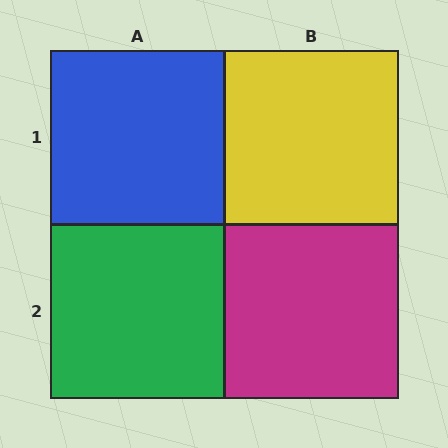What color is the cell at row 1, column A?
Blue.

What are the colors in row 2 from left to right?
Green, magenta.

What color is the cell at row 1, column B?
Yellow.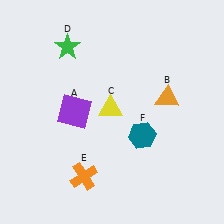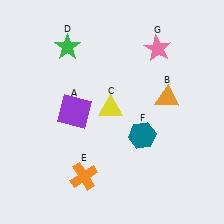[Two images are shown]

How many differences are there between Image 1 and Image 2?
There is 1 difference between the two images.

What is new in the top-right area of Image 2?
A pink star (G) was added in the top-right area of Image 2.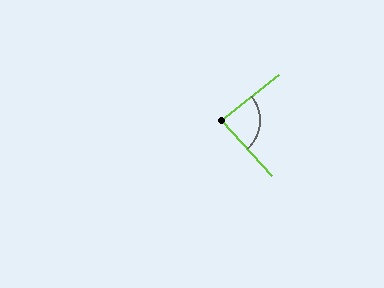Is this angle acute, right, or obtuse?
It is approximately a right angle.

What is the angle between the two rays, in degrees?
Approximately 86 degrees.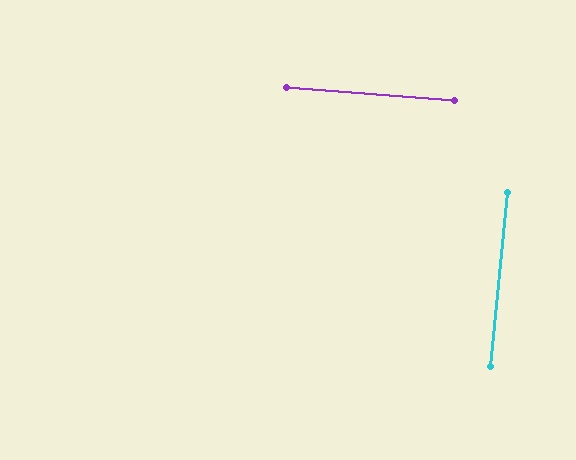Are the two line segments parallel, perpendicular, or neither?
Perpendicular — they meet at approximately 89°.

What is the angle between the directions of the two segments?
Approximately 89 degrees.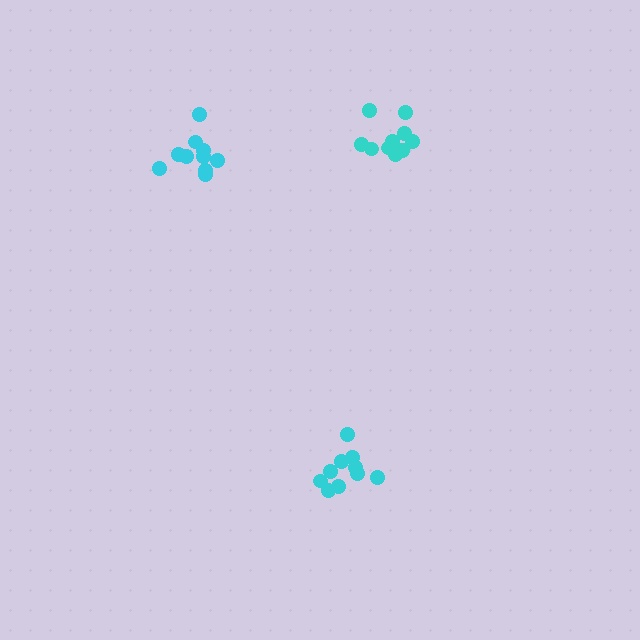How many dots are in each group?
Group 1: 10 dots, Group 2: 10 dots, Group 3: 10 dots (30 total).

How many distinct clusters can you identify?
There are 3 distinct clusters.